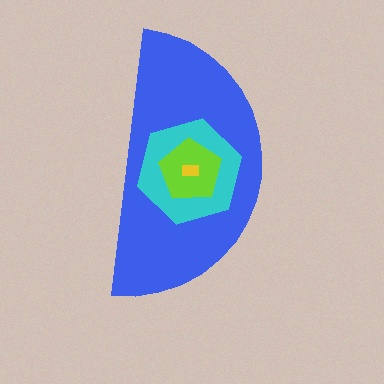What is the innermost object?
The yellow rectangle.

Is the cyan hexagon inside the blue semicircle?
Yes.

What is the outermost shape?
The blue semicircle.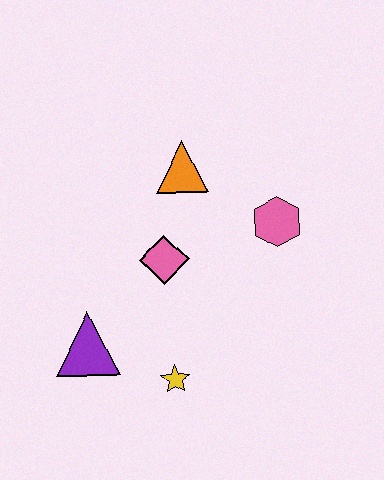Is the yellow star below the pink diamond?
Yes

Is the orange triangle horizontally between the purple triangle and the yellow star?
No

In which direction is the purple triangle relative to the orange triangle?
The purple triangle is below the orange triangle.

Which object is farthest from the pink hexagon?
The purple triangle is farthest from the pink hexagon.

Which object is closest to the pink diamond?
The orange triangle is closest to the pink diamond.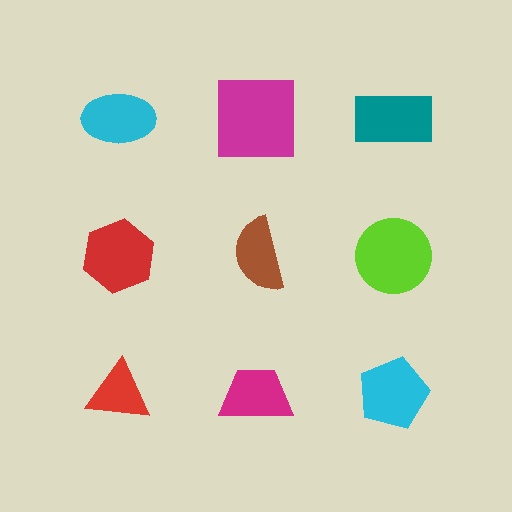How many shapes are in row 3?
3 shapes.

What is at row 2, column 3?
A lime circle.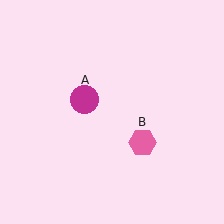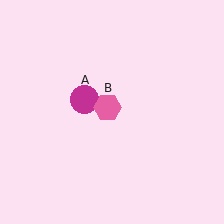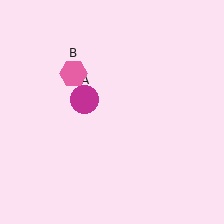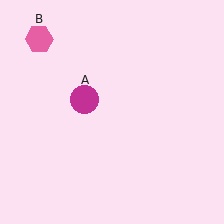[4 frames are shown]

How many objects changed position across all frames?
1 object changed position: pink hexagon (object B).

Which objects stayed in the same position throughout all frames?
Magenta circle (object A) remained stationary.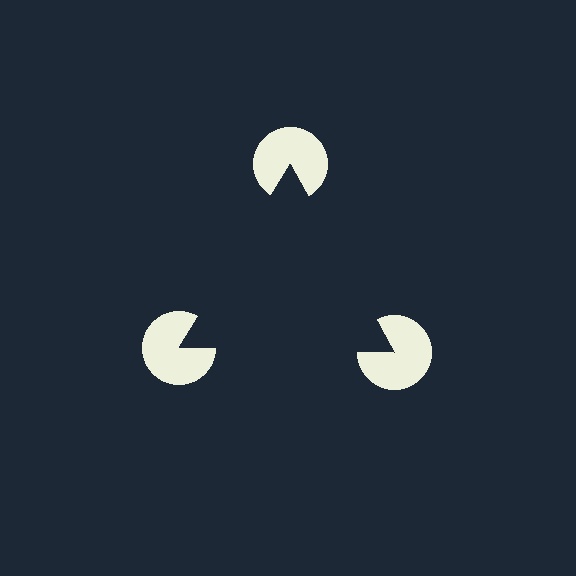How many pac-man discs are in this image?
There are 3 — one at each vertex of the illusory triangle.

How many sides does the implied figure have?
3 sides.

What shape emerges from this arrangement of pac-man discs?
An illusory triangle — its edges are inferred from the aligned wedge cuts in the pac-man discs, not physically drawn.